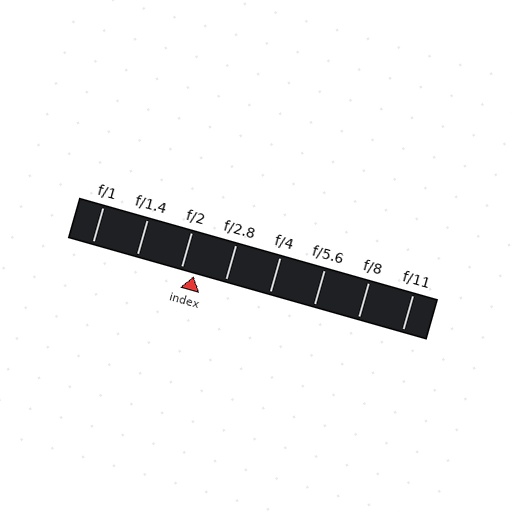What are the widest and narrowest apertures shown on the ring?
The widest aperture shown is f/1 and the narrowest is f/11.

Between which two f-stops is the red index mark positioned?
The index mark is between f/2 and f/2.8.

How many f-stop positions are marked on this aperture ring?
There are 8 f-stop positions marked.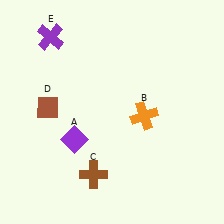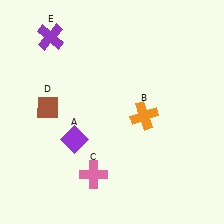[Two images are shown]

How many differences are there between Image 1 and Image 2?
There is 1 difference between the two images.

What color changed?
The cross (C) changed from brown in Image 1 to pink in Image 2.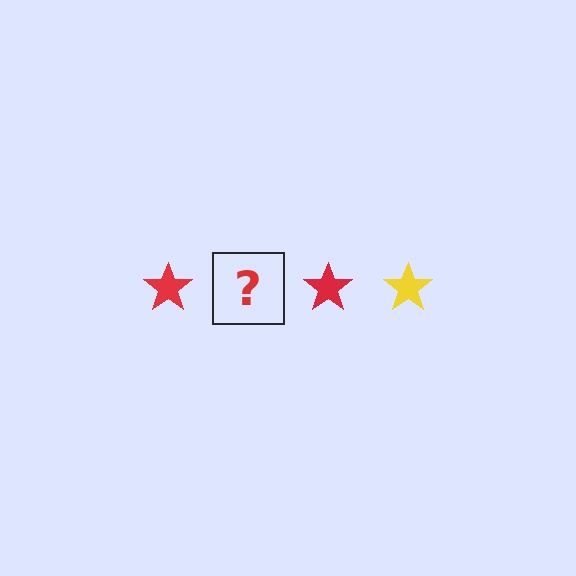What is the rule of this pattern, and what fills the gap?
The rule is that the pattern cycles through red, yellow stars. The gap should be filled with a yellow star.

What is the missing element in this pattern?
The missing element is a yellow star.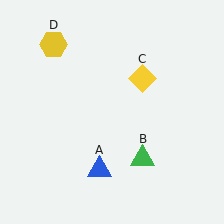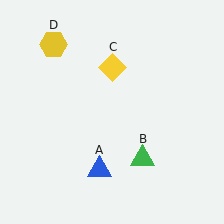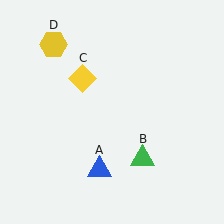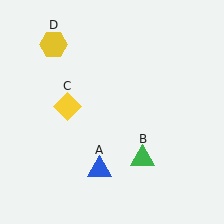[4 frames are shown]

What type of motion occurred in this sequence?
The yellow diamond (object C) rotated counterclockwise around the center of the scene.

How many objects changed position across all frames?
1 object changed position: yellow diamond (object C).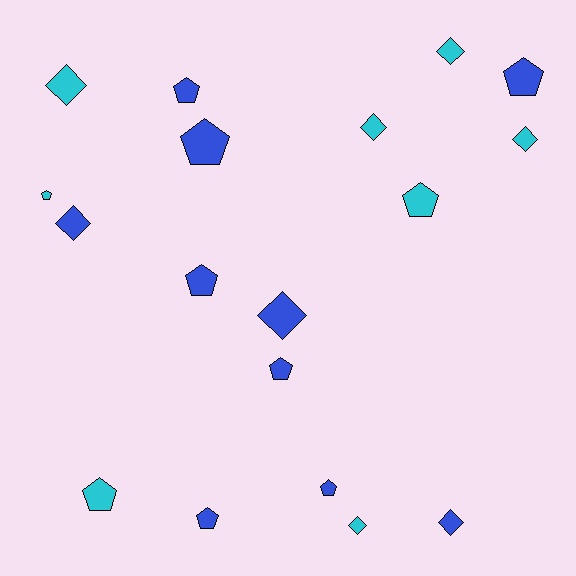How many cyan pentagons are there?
There are 3 cyan pentagons.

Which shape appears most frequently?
Pentagon, with 10 objects.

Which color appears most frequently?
Blue, with 10 objects.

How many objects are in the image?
There are 18 objects.